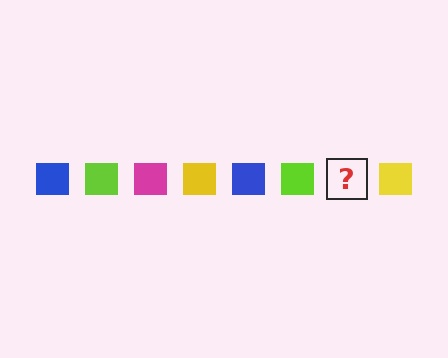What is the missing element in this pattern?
The missing element is a magenta square.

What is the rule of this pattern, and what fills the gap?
The rule is that the pattern cycles through blue, lime, magenta, yellow squares. The gap should be filled with a magenta square.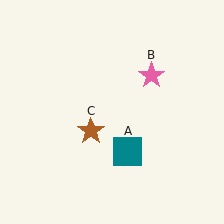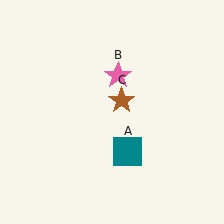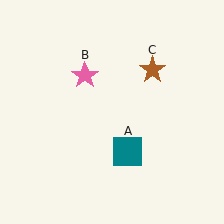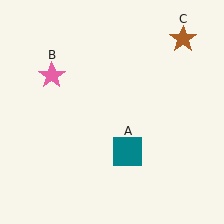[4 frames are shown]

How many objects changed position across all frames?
2 objects changed position: pink star (object B), brown star (object C).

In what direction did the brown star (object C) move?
The brown star (object C) moved up and to the right.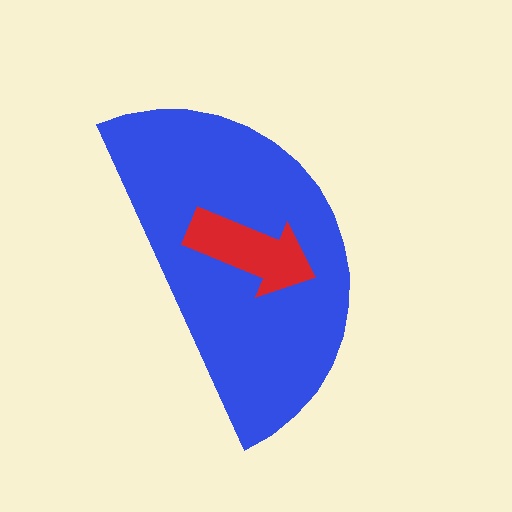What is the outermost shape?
The blue semicircle.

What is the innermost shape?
The red arrow.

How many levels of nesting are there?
2.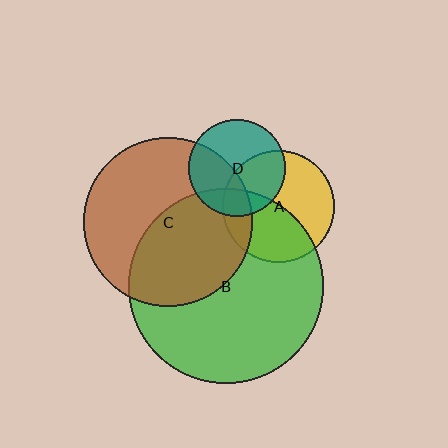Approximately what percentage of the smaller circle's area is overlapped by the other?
Approximately 40%.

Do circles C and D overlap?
Yes.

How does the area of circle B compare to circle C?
Approximately 1.3 times.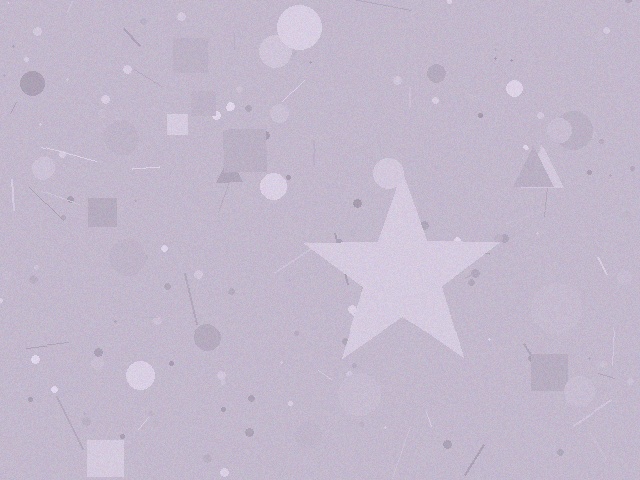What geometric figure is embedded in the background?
A star is embedded in the background.